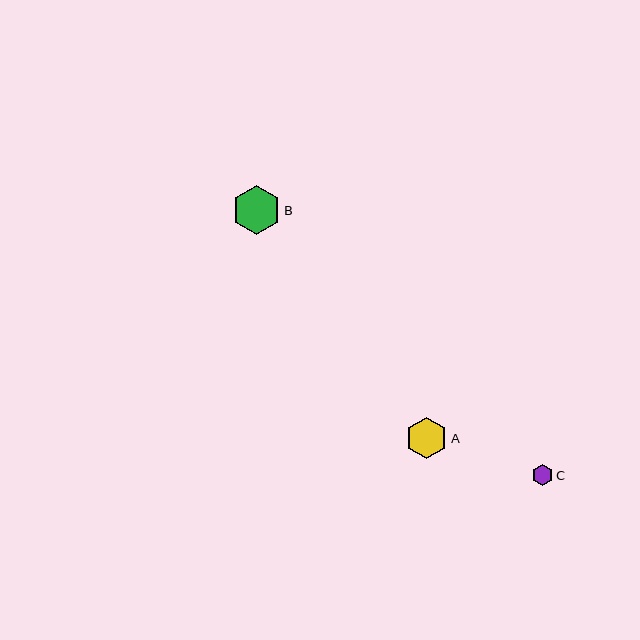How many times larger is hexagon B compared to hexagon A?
Hexagon B is approximately 1.2 times the size of hexagon A.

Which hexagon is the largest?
Hexagon B is the largest with a size of approximately 49 pixels.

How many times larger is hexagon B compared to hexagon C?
Hexagon B is approximately 2.3 times the size of hexagon C.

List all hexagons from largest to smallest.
From largest to smallest: B, A, C.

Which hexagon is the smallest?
Hexagon C is the smallest with a size of approximately 21 pixels.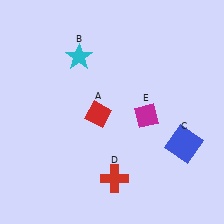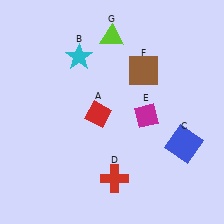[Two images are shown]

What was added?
A brown square (F), a lime triangle (G) were added in Image 2.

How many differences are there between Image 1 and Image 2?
There are 2 differences between the two images.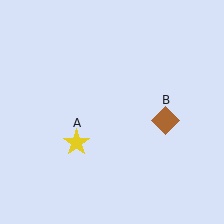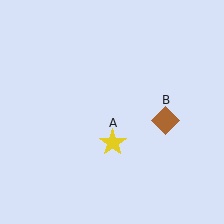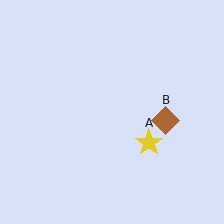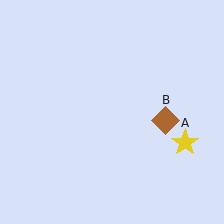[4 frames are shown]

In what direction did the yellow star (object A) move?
The yellow star (object A) moved right.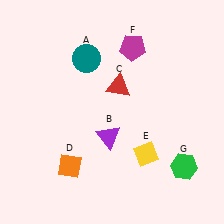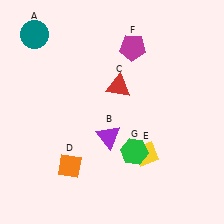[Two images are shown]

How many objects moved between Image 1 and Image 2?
2 objects moved between the two images.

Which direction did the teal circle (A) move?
The teal circle (A) moved left.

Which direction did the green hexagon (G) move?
The green hexagon (G) moved left.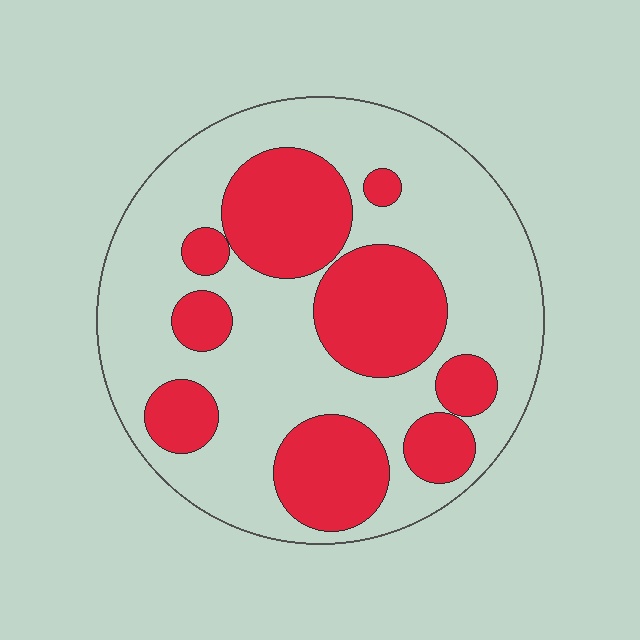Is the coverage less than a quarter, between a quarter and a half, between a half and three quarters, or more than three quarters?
Between a quarter and a half.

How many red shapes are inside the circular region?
9.